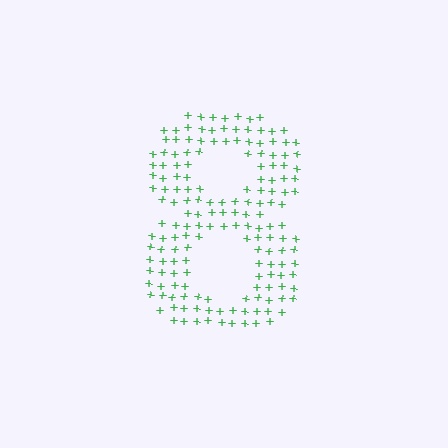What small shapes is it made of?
It is made of small plus signs.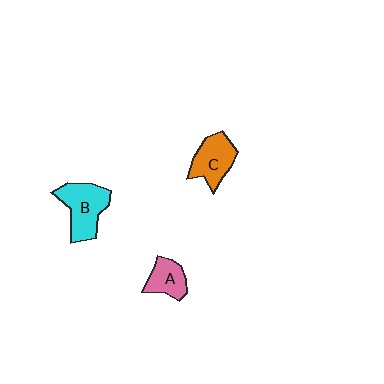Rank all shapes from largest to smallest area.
From largest to smallest: B (cyan), C (orange), A (pink).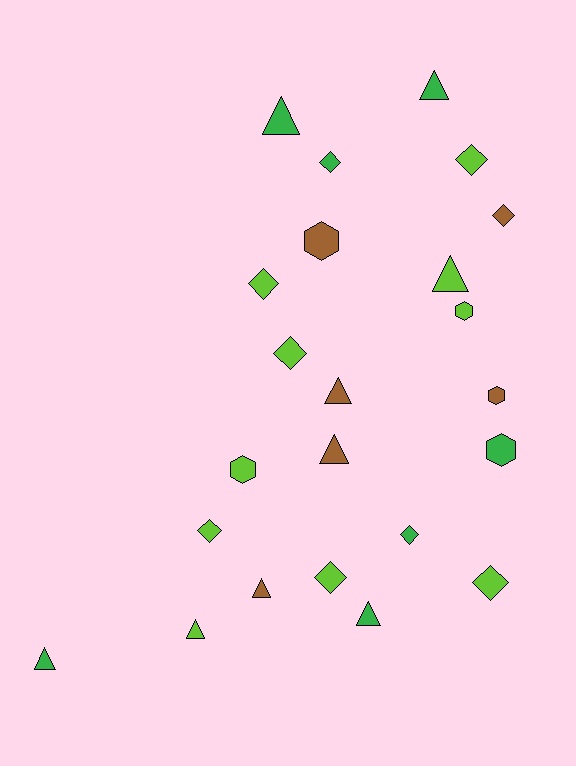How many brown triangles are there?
There are 3 brown triangles.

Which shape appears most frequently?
Diamond, with 9 objects.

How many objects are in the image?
There are 23 objects.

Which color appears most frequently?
Lime, with 10 objects.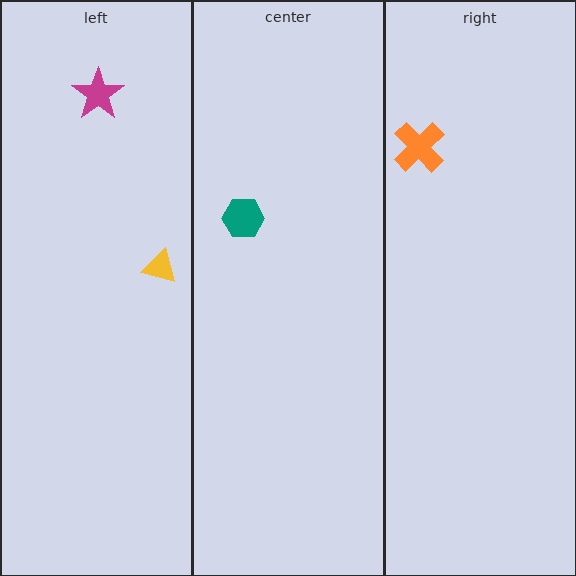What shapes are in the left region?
The yellow triangle, the magenta star.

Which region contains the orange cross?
The right region.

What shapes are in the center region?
The teal hexagon.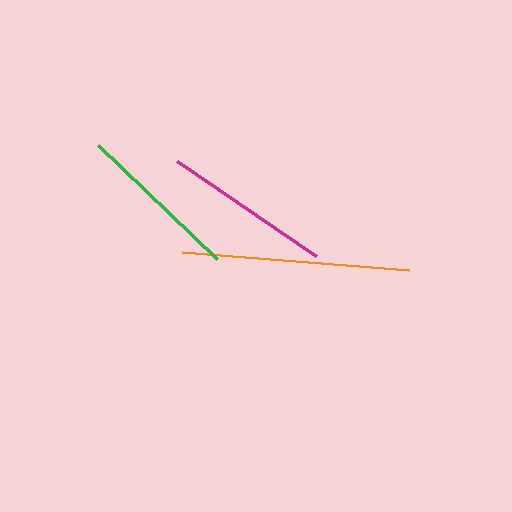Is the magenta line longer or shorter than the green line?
The magenta line is longer than the green line.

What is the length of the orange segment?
The orange segment is approximately 228 pixels long.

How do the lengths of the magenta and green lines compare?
The magenta and green lines are approximately the same length.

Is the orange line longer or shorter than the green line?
The orange line is longer than the green line.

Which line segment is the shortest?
The green line is the shortest at approximately 165 pixels.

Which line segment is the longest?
The orange line is the longest at approximately 228 pixels.